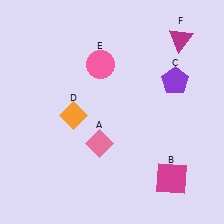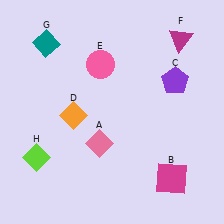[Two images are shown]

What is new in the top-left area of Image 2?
A teal diamond (G) was added in the top-left area of Image 2.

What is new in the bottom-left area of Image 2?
A lime diamond (H) was added in the bottom-left area of Image 2.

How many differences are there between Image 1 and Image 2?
There are 2 differences between the two images.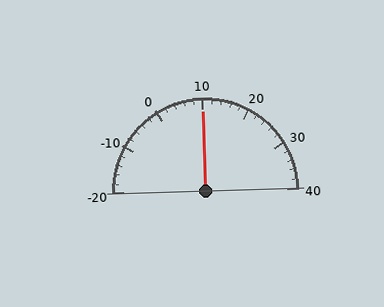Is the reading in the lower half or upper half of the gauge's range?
The reading is in the upper half of the range (-20 to 40).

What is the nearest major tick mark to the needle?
The nearest major tick mark is 10.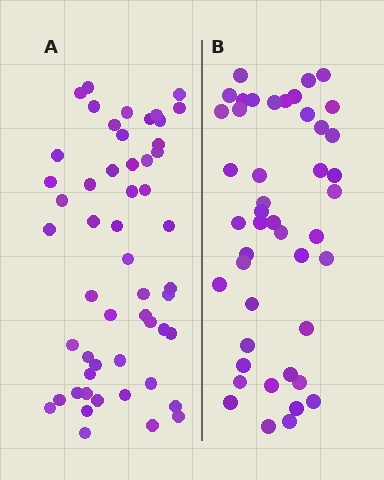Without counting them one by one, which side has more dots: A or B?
Region A (the left region) has more dots.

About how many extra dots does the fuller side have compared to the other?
Region A has roughly 8 or so more dots than region B.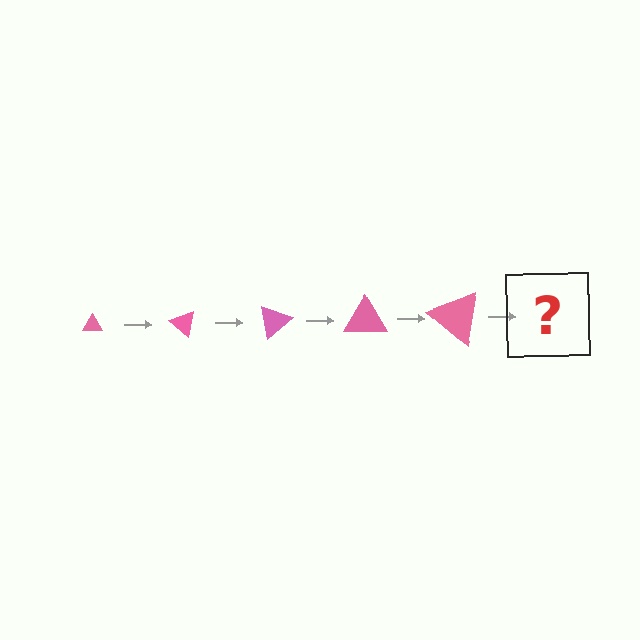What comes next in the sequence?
The next element should be a triangle, larger than the previous one and rotated 200 degrees from the start.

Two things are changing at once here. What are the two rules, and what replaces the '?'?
The two rules are that the triangle grows larger each step and it rotates 40 degrees each step. The '?' should be a triangle, larger than the previous one and rotated 200 degrees from the start.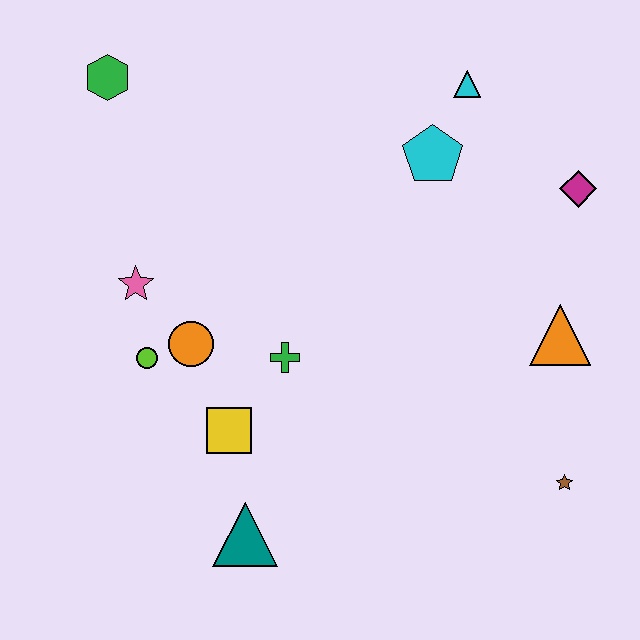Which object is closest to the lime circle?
The orange circle is closest to the lime circle.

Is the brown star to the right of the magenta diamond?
No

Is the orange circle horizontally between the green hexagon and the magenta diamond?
Yes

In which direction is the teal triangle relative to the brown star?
The teal triangle is to the left of the brown star.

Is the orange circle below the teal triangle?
No